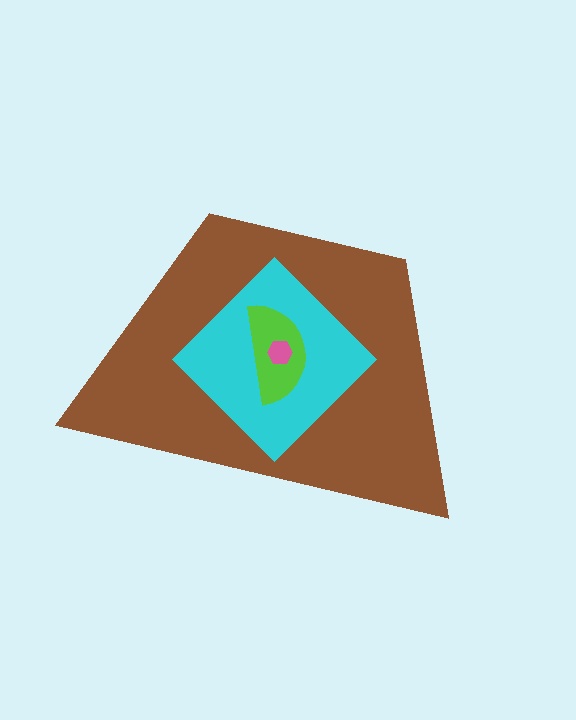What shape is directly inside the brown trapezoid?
The cyan diamond.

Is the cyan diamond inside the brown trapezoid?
Yes.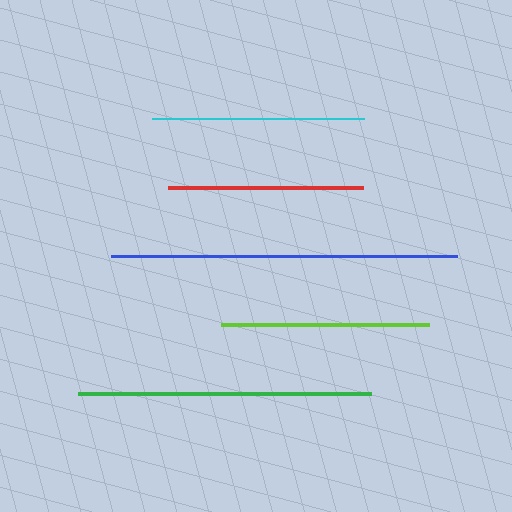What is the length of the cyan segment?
The cyan segment is approximately 212 pixels long.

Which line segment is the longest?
The blue line is the longest at approximately 346 pixels.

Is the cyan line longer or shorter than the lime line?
The cyan line is longer than the lime line.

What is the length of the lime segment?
The lime segment is approximately 208 pixels long.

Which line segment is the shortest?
The red line is the shortest at approximately 194 pixels.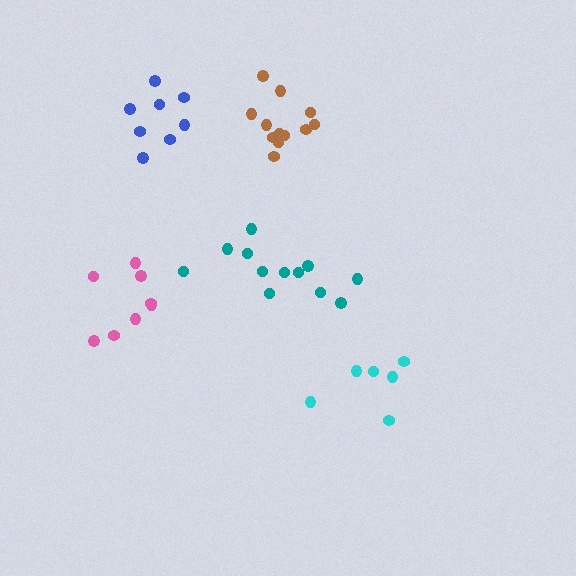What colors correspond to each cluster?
The clusters are colored: teal, brown, cyan, blue, pink.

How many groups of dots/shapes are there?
There are 5 groups.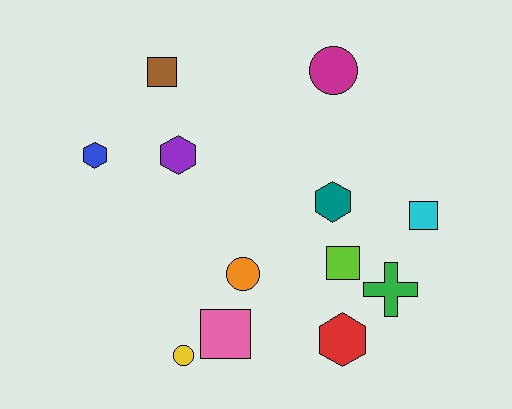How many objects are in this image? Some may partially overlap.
There are 12 objects.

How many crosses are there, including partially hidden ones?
There is 1 cross.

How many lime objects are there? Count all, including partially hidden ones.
There is 1 lime object.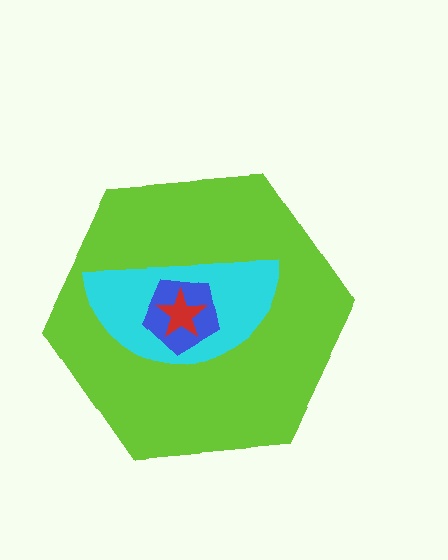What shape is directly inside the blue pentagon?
The red star.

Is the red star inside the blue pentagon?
Yes.